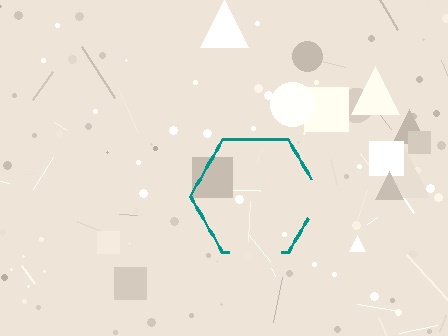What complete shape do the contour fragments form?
The contour fragments form a hexagon.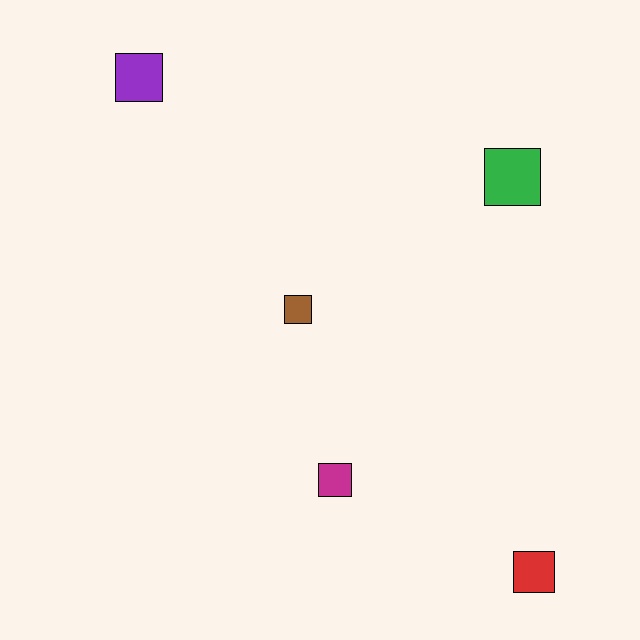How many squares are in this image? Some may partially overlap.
There are 5 squares.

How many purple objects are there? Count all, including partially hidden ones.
There is 1 purple object.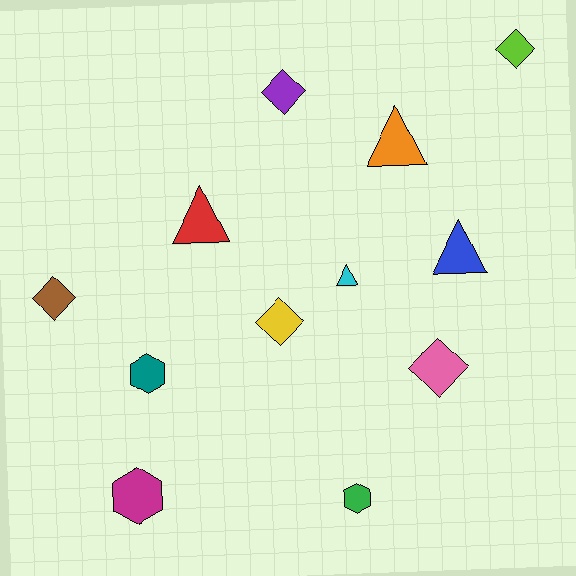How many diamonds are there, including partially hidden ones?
There are 5 diamonds.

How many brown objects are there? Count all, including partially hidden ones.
There is 1 brown object.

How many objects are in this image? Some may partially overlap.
There are 12 objects.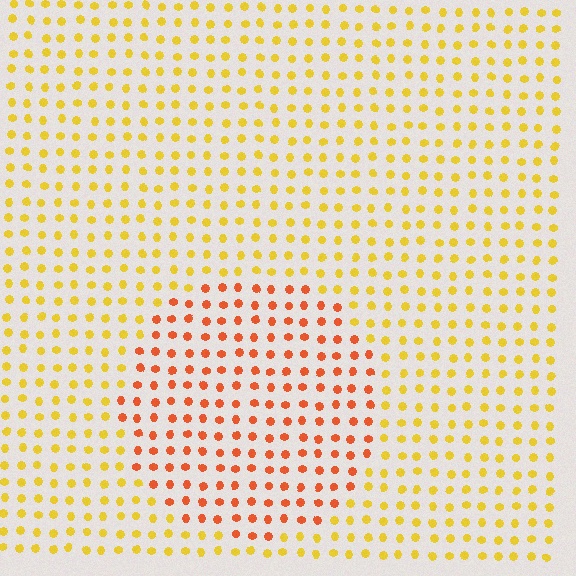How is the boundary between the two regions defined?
The boundary is defined purely by a slight shift in hue (about 37 degrees). Spacing, size, and orientation are identical on both sides.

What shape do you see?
I see a circle.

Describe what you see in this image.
The image is filled with small yellow elements in a uniform arrangement. A circle-shaped region is visible where the elements are tinted to a slightly different hue, forming a subtle color boundary.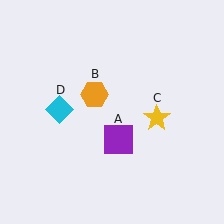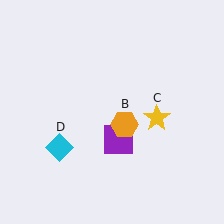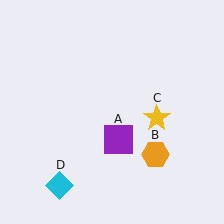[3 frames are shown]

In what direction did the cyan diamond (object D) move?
The cyan diamond (object D) moved down.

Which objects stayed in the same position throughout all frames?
Purple square (object A) and yellow star (object C) remained stationary.